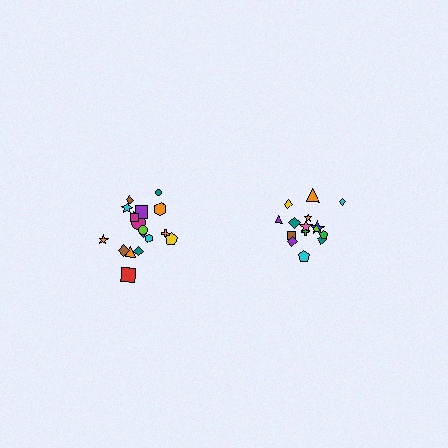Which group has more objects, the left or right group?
The left group.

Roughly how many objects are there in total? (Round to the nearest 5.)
Roughly 35 objects in total.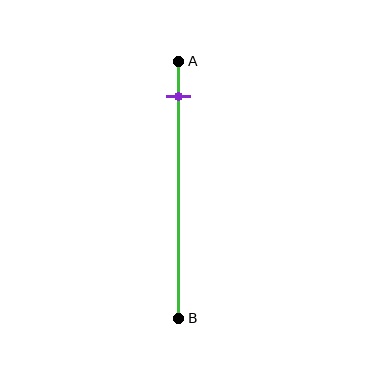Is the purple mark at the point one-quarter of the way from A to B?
No, the mark is at about 15% from A, not at the 25% one-quarter point.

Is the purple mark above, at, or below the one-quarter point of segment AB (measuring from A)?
The purple mark is above the one-quarter point of segment AB.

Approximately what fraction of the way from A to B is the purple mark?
The purple mark is approximately 15% of the way from A to B.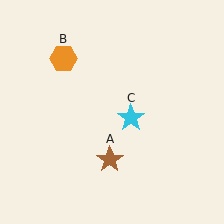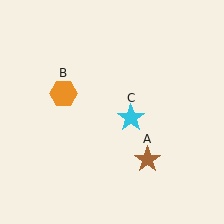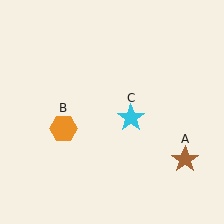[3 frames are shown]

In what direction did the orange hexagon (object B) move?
The orange hexagon (object B) moved down.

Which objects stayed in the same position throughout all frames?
Cyan star (object C) remained stationary.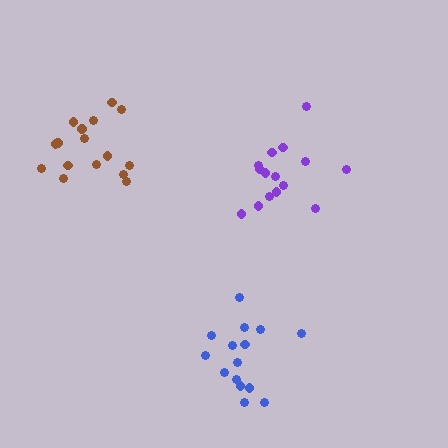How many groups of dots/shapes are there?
There are 3 groups.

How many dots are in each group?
Group 1: 15 dots, Group 2: 15 dots, Group 3: 16 dots (46 total).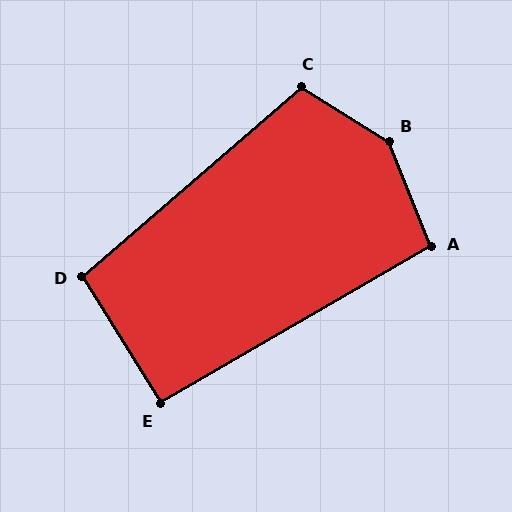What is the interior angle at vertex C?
Approximately 107 degrees (obtuse).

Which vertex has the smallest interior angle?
E, at approximately 92 degrees.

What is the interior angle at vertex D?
Approximately 99 degrees (obtuse).